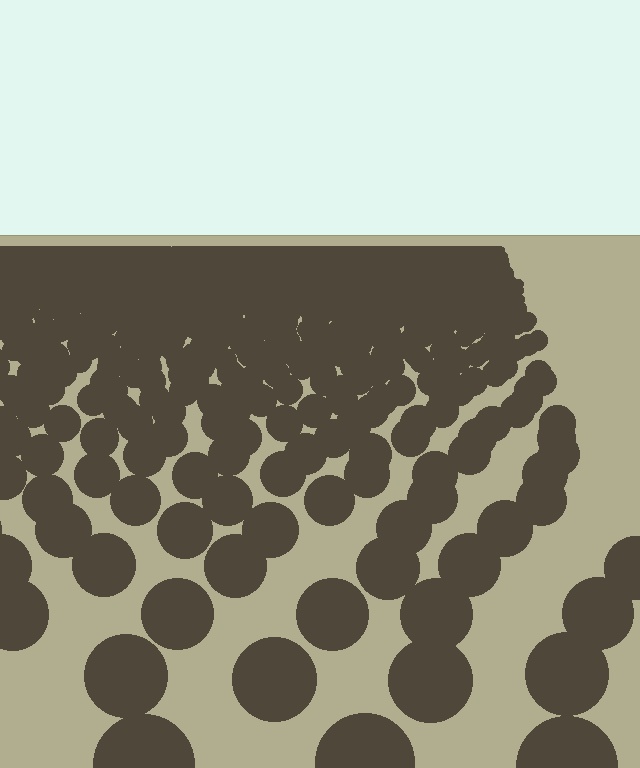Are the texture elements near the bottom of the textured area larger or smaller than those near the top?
Larger. Near the bottom, elements are closer to the viewer and appear at a bigger on-screen size.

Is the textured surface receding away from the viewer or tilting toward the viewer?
The surface is receding away from the viewer. Texture elements get smaller and denser toward the top.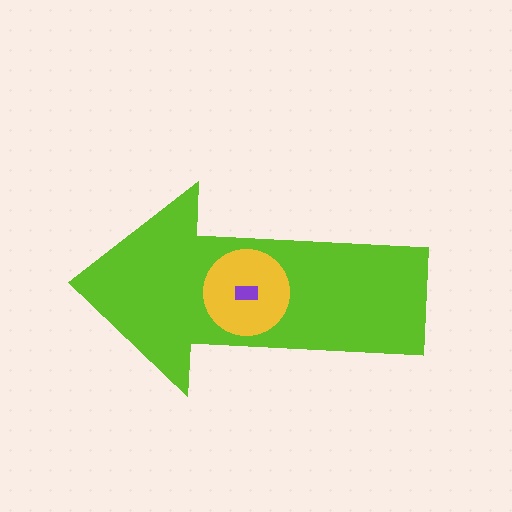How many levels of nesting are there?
3.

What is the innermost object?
The purple rectangle.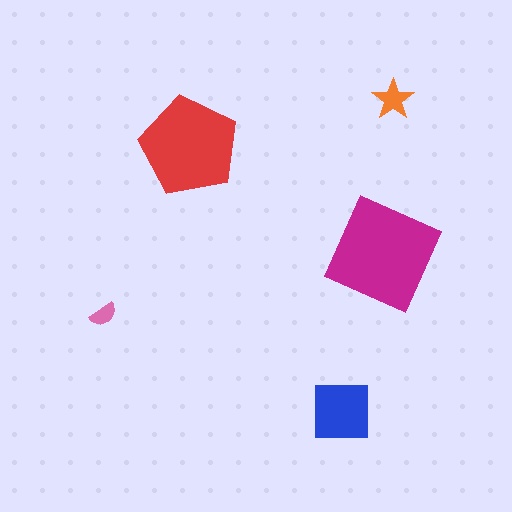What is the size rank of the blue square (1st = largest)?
3rd.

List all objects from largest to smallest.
The magenta diamond, the red pentagon, the blue square, the orange star, the pink semicircle.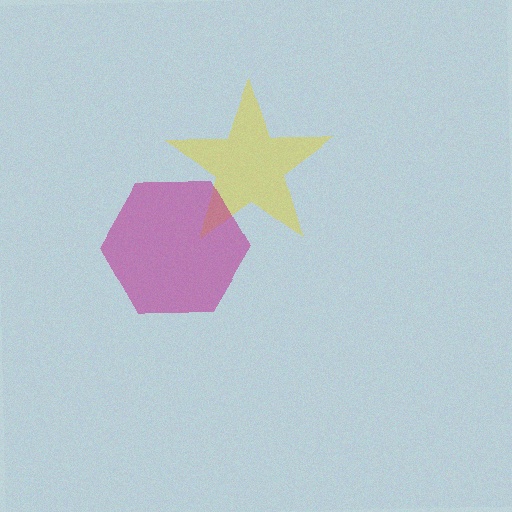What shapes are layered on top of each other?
The layered shapes are: a yellow star, a magenta hexagon.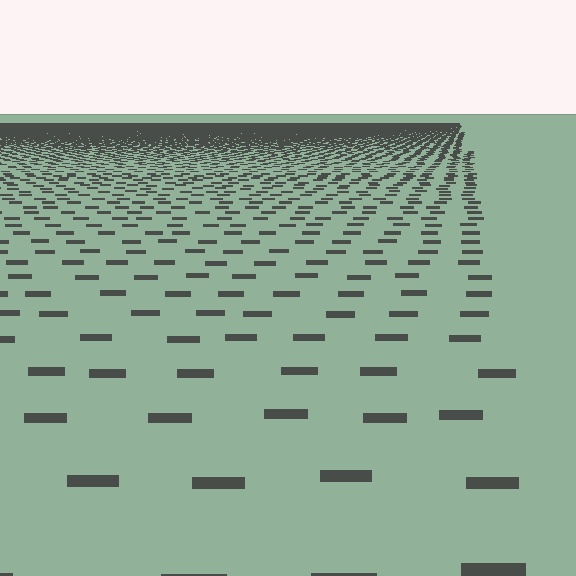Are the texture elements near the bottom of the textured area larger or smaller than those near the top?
Larger. Near the bottom, elements are closer to the viewer and appear at a bigger on-screen size.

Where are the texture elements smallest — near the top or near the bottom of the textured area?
Near the top.